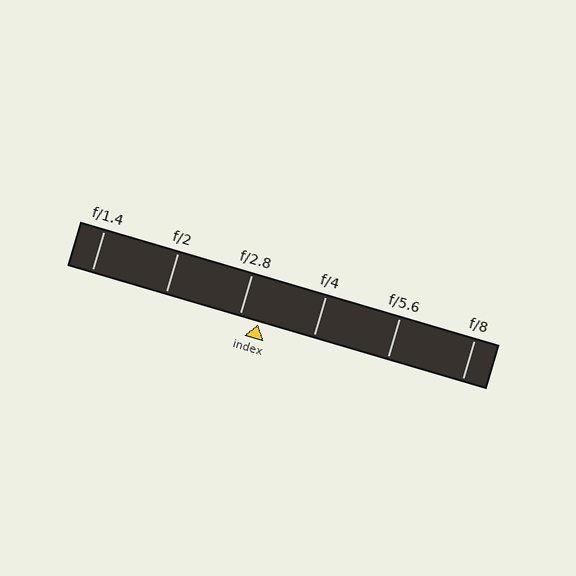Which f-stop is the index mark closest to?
The index mark is closest to f/2.8.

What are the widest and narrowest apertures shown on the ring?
The widest aperture shown is f/1.4 and the narrowest is f/8.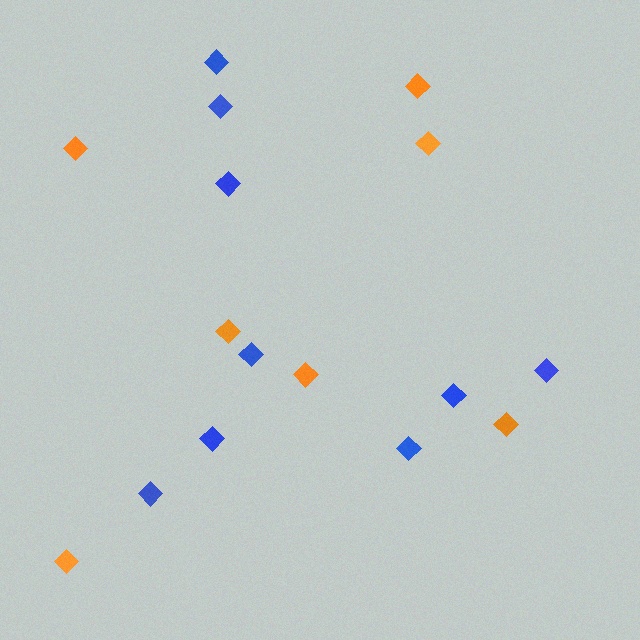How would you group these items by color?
There are 2 groups: one group of orange diamonds (7) and one group of blue diamonds (9).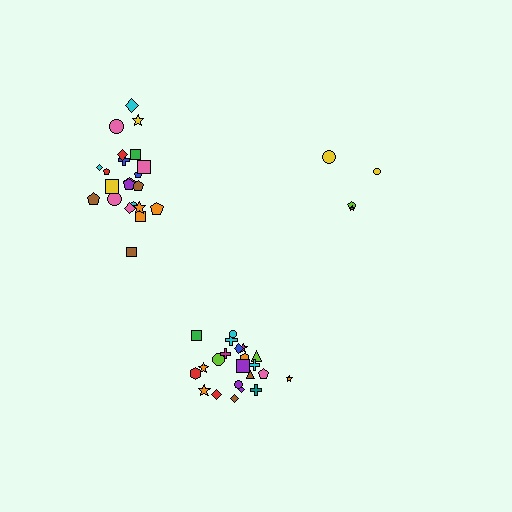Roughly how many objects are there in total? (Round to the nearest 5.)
Roughly 50 objects in total.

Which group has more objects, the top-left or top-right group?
The top-left group.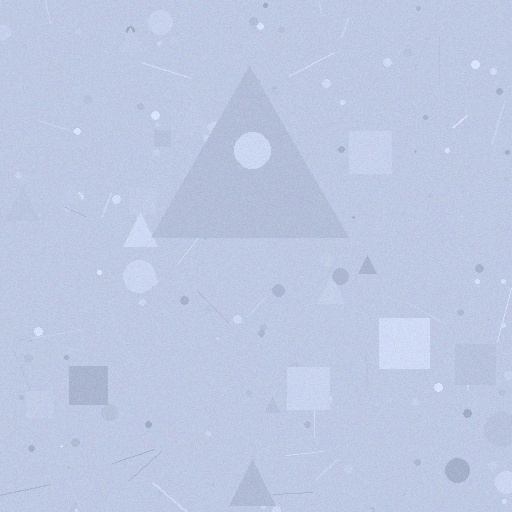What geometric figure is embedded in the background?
A triangle is embedded in the background.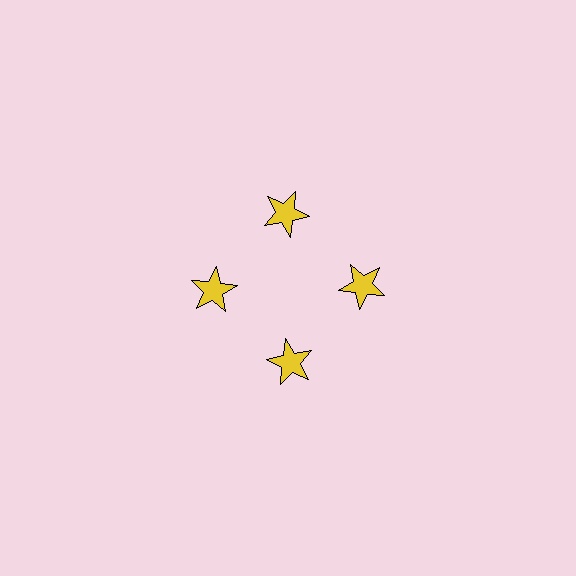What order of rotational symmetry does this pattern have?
This pattern has 4-fold rotational symmetry.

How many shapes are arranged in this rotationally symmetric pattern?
There are 4 shapes, arranged in 4 groups of 1.